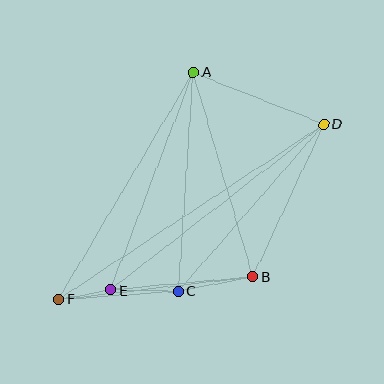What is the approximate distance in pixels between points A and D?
The distance between A and D is approximately 141 pixels.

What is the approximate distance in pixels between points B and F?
The distance between B and F is approximately 196 pixels.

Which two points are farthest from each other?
Points D and F are farthest from each other.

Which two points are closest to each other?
Points E and F are closest to each other.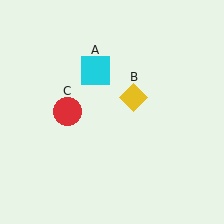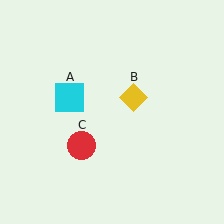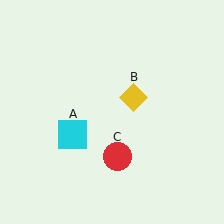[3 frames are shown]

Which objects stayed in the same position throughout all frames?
Yellow diamond (object B) remained stationary.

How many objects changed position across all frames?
2 objects changed position: cyan square (object A), red circle (object C).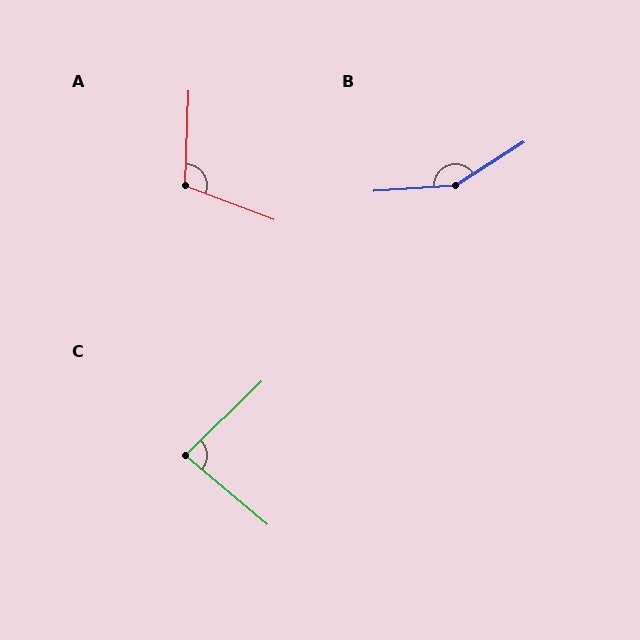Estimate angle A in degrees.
Approximately 108 degrees.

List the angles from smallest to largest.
C (84°), A (108°), B (151°).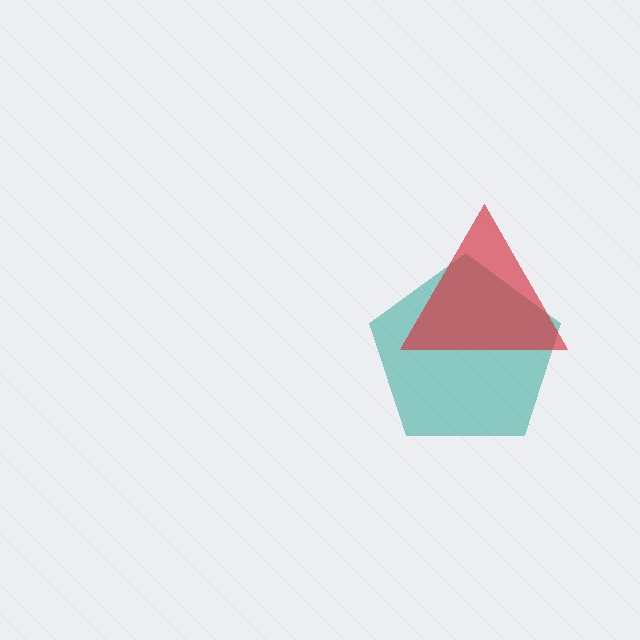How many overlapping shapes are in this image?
There are 2 overlapping shapes in the image.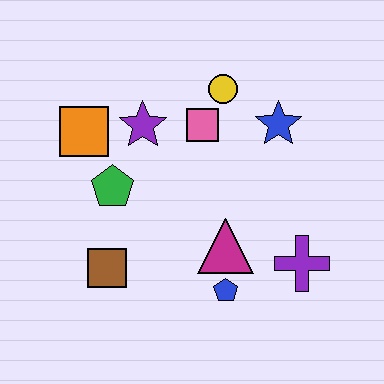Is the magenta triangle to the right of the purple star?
Yes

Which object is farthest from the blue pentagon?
The orange square is farthest from the blue pentagon.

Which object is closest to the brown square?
The green pentagon is closest to the brown square.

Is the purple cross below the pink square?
Yes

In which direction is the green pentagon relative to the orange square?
The green pentagon is below the orange square.